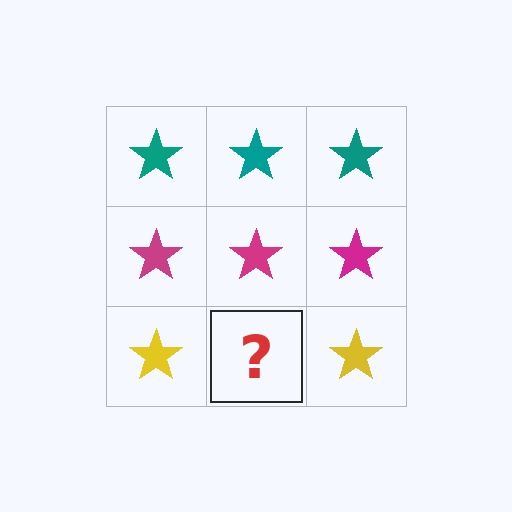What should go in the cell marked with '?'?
The missing cell should contain a yellow star.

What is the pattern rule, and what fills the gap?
The rule is that each row has a consistent color. The gap should be filled with a yellow star.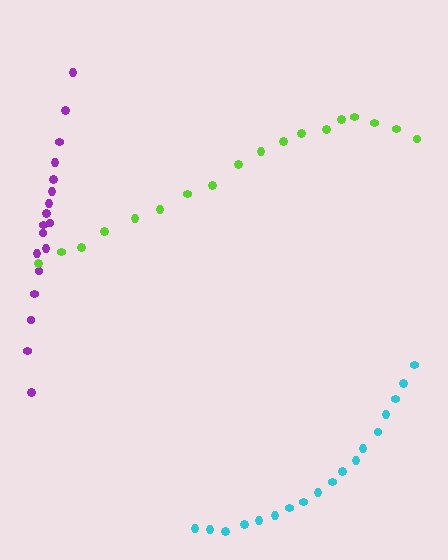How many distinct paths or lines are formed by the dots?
There are 3 distinct paths.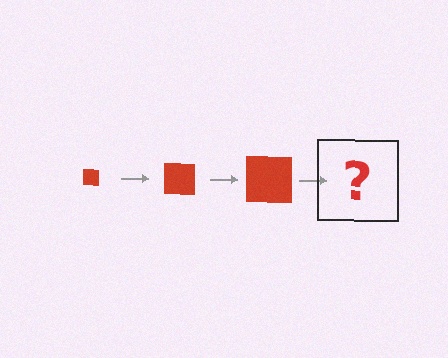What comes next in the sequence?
The next element should be a red square, larger than the previous one.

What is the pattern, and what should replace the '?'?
The pattern is that the square gets progressively larger each step. The '?' should be a red square, larger than the previous one.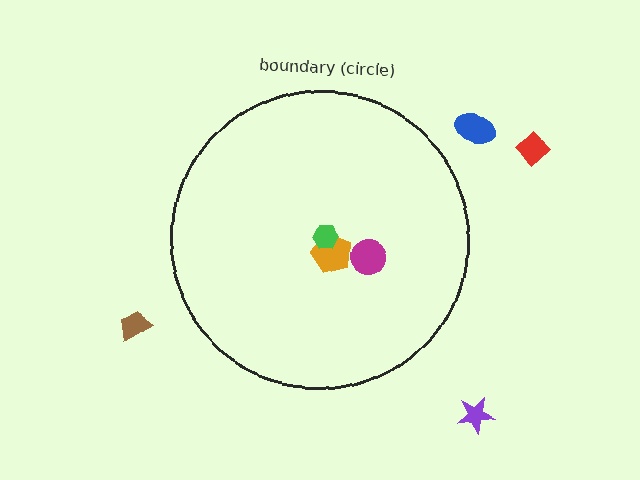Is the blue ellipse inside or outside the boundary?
Outside.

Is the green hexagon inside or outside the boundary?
Inside.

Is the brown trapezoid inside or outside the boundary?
Outside.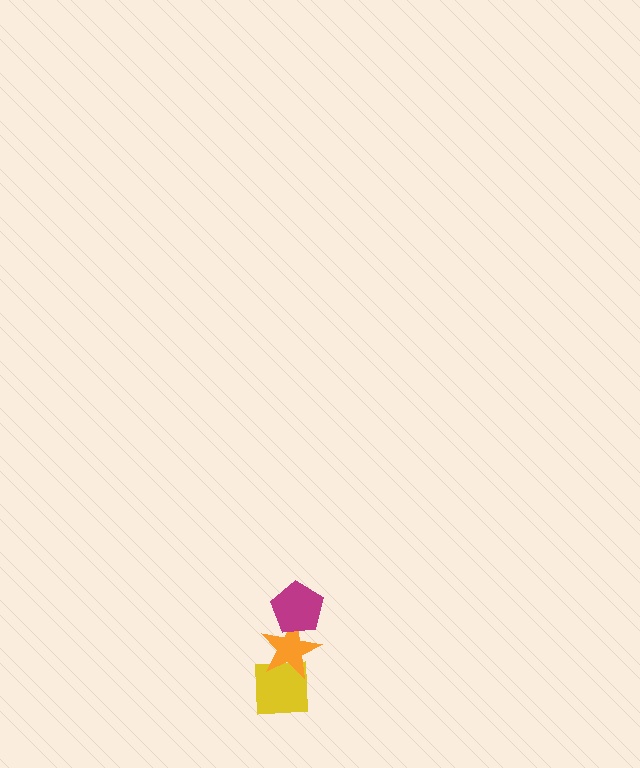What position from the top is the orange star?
The orange star is 2nd from the top.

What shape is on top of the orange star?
The magenta pentagon is on top of the orange star.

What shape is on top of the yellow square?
The orange star is on top of the yellow square.